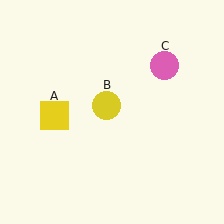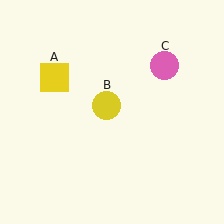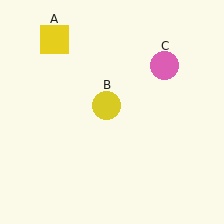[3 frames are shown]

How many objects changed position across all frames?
1 object changed position: yellow square (object A).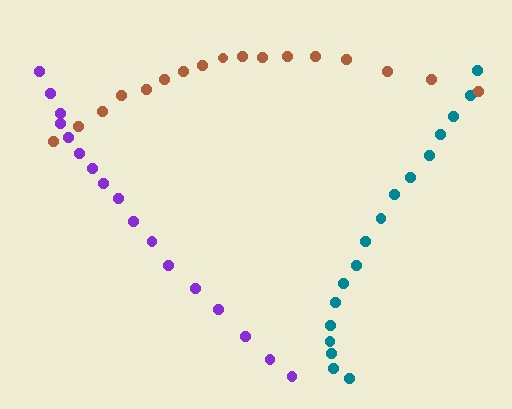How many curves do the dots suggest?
There are 3 distinct paths.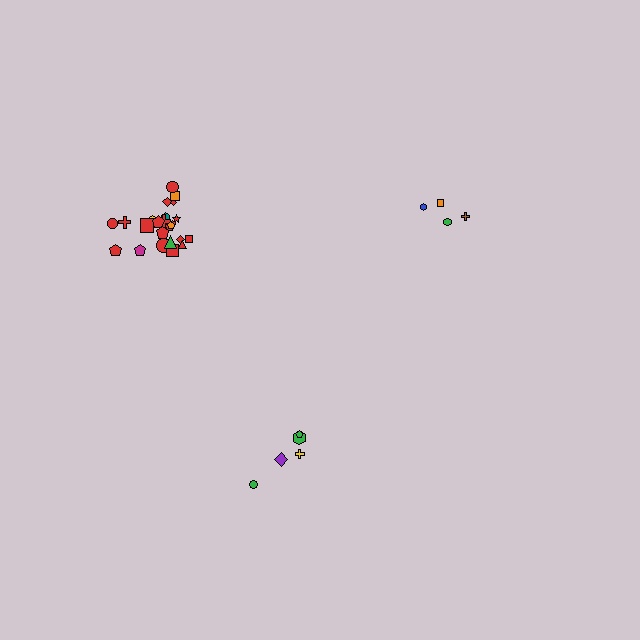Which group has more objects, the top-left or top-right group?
The top-left group.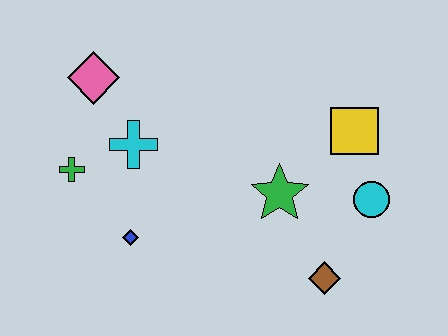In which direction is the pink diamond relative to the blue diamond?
The pink diamond is above the blue diamond.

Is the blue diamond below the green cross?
Yes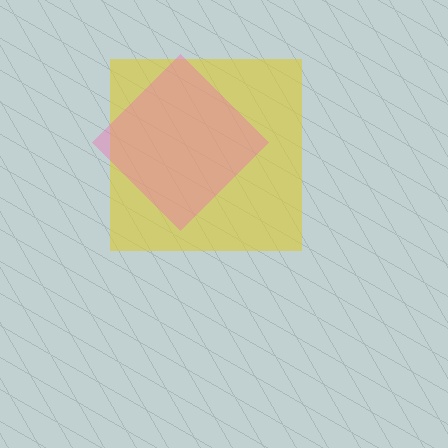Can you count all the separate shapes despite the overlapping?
Yes, there are 2 separate shapes.